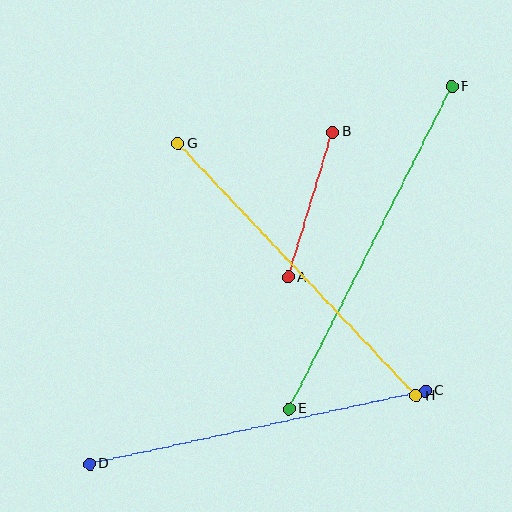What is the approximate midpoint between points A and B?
The midpoint is at approximately (310, 205) pixels.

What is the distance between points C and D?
The distance is approximately 344 pixels.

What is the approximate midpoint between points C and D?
The midpoint is at approximately (257, 427) pixels.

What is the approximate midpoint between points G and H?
The midpoint is at approximately (297, 270) pixels.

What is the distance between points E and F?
The distance is approximately 361 pixels.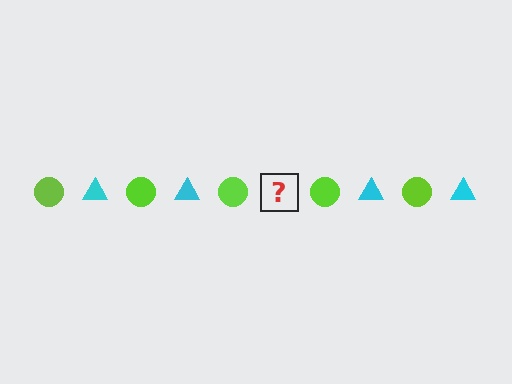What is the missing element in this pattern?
The missing element is a cyan triangle.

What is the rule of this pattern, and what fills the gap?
The rule is that the pattern alternates between lime circle and cyan triangle. The gap should be filled with a cyan triangle.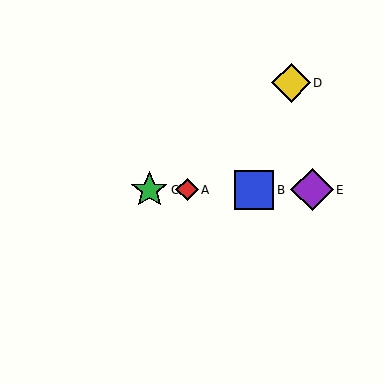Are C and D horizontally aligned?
No, C is at y≈190 and D is at y≈83.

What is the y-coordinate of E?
Object E is at y≈190.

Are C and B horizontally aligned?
Yes, both are at y≈190.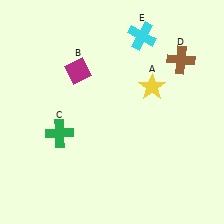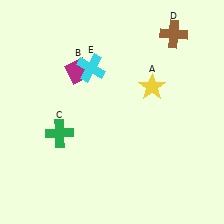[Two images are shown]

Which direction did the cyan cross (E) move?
The cyan cross (E) moved left.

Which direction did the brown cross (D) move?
The brown cross (D) moved up.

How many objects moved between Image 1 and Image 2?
2 objects moved between the two images.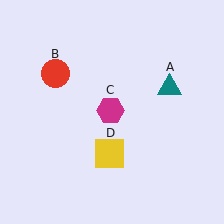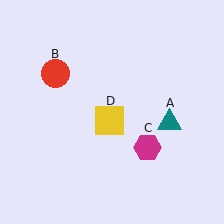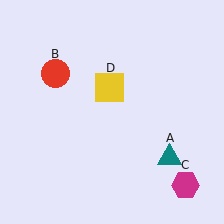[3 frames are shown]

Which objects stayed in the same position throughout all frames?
Red circle (object B) remained stationary.